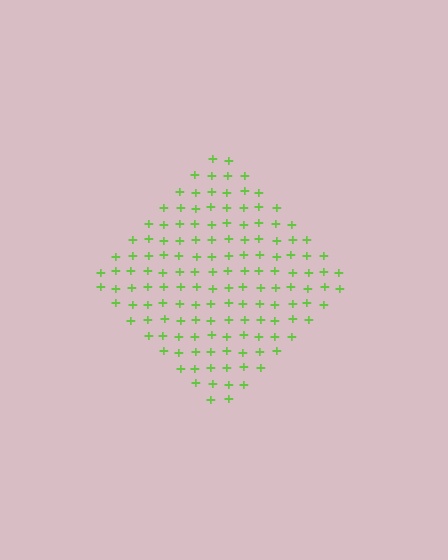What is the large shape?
The large shape is a diamond.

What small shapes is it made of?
It is made of small plus signs.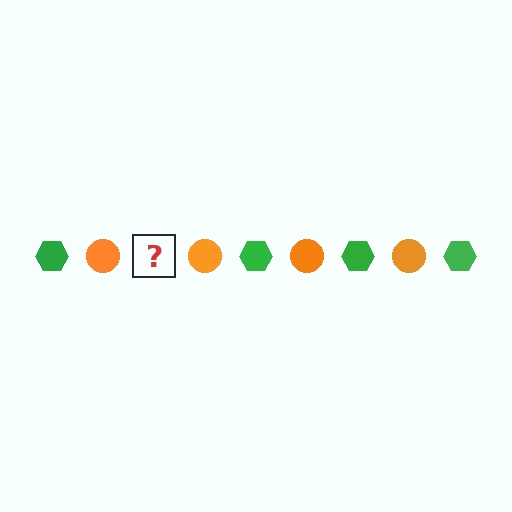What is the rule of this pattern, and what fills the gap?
The rule is that the pattern alternates between green hexagon and orange circle. The gap should be filled with a green hexagon.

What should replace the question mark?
The question mark should be replaced with a green hexagon.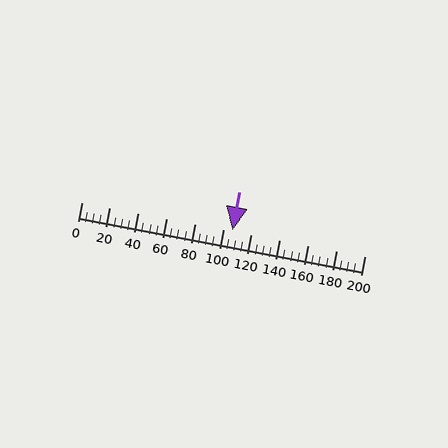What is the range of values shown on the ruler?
The ruler shows values from 0 to 200.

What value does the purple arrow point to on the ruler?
The purple arrow points to approximately 107.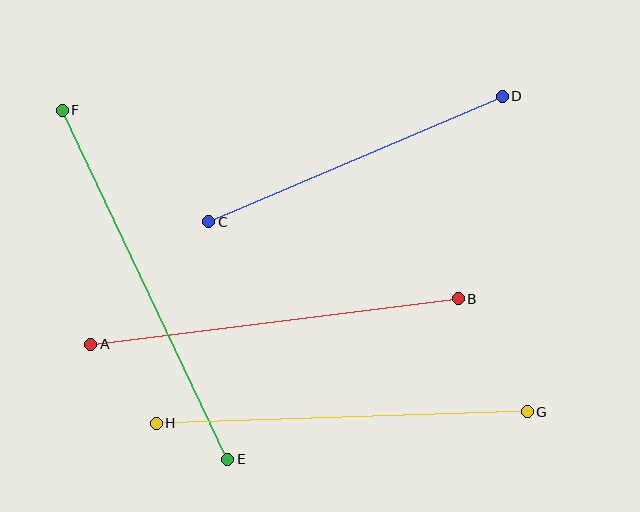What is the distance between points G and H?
The distance is approximately 371 pixels.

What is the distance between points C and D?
The distance is approximately 319 pixels.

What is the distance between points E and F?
The distance is approximately 386 pixels.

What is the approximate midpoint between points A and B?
The midpoint is at approximately (275, 322) pixels.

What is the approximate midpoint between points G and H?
The midpoint is at approximately (342, 418) pixels.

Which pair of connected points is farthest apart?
Points E and F are farthest apart.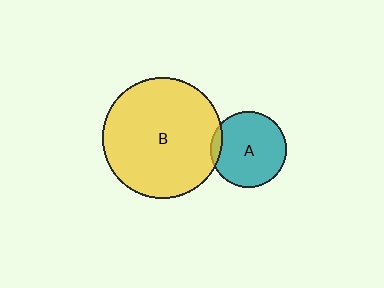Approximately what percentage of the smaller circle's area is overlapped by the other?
Approximately 10%.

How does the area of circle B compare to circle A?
Approximately 2.5 times.